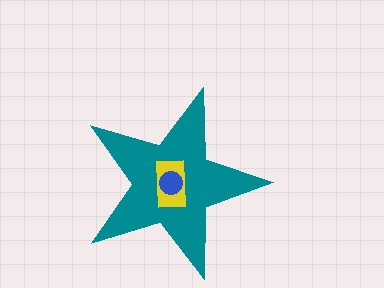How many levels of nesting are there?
3.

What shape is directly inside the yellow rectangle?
The blue circle.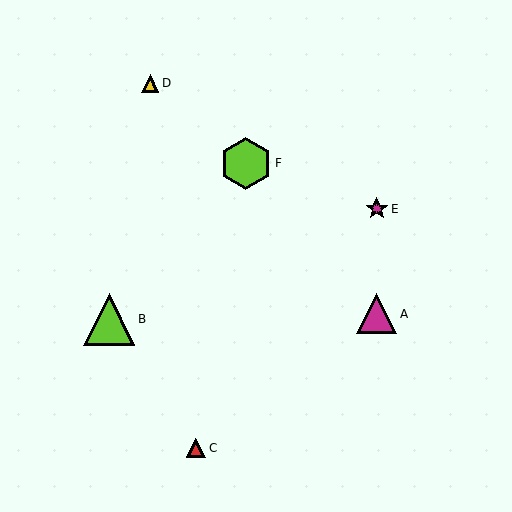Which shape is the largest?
The lime hexagon (labeled F) is the largest.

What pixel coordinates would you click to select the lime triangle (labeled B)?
Click at (109, 319) to select the lime triangle B.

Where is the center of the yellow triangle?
The center of the yellow triangle is at (150, 83).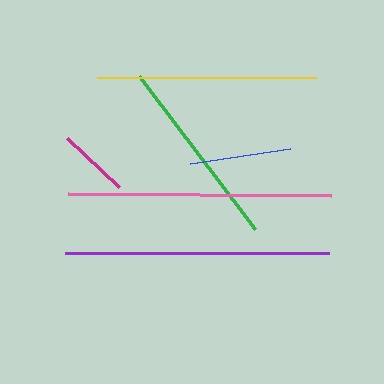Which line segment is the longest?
The purple line is the longest at approximately 264 pixels.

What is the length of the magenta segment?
The magenta segment is approximately 72 pixels long.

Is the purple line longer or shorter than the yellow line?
The purple line is longer than the yellow line.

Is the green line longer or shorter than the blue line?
The green line is longer than the blue line.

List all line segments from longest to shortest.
From longest to shortest: purple, pink, yellow, green, blue, magenta.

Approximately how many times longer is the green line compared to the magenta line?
The green line is approximately 2.7 times the length of the magenta line.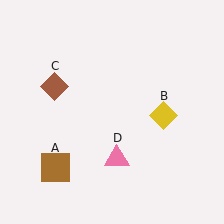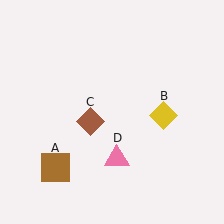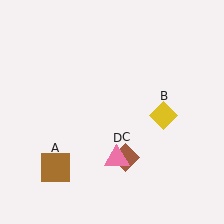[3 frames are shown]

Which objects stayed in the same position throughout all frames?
Brown square (object A) and yellow diamond (object B) and pink triangle (object D) remained stationary.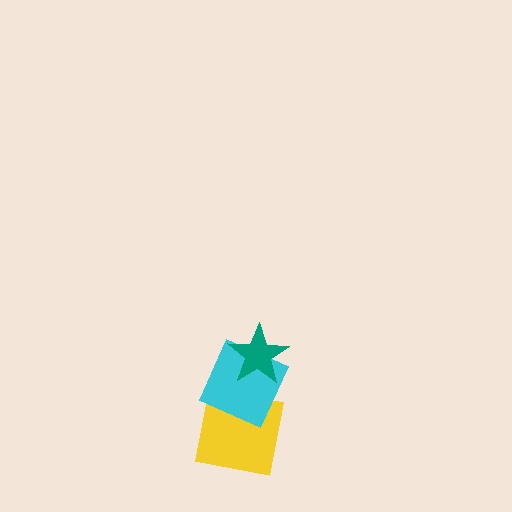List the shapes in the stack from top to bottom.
From top to bottom: the teal star, the cyan square, the yellow square.